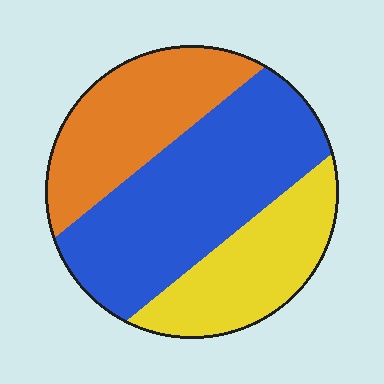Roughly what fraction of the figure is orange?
Orange covers about 30% of the figure.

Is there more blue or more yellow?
Blue.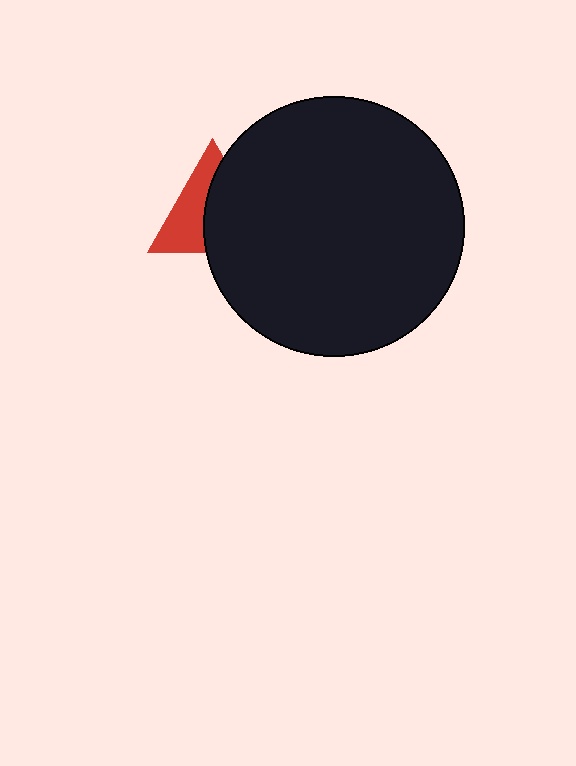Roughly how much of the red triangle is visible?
About half of it is visible (roughly 45%).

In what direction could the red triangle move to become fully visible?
The red triangle could move left. That would shift it out from behind the black circle entirely.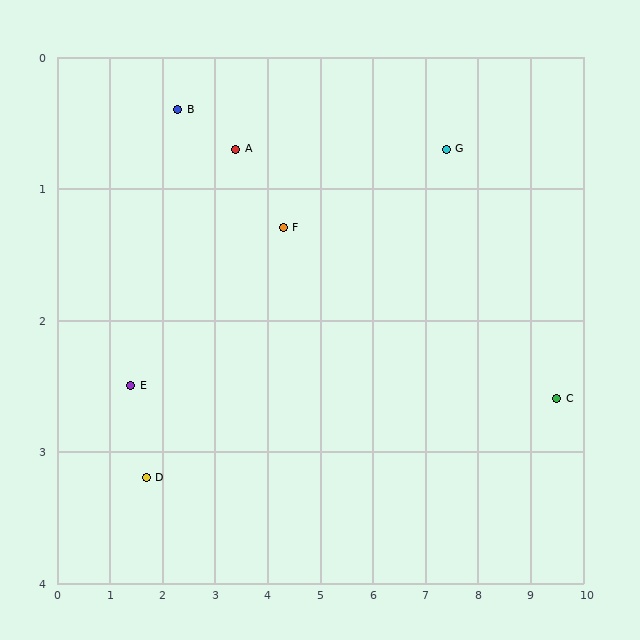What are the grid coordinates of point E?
Point E is at approximately (1.4, 2.5).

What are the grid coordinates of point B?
Point B is at approximately (2.3, 0.4).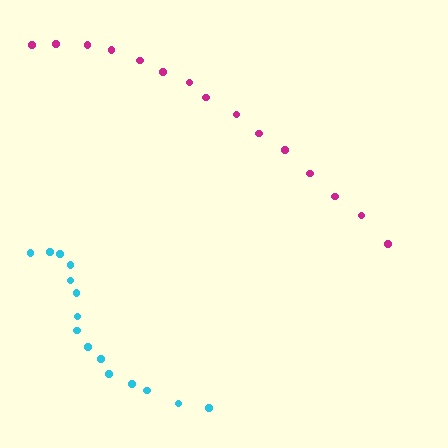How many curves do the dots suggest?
There are 2 distinct paths.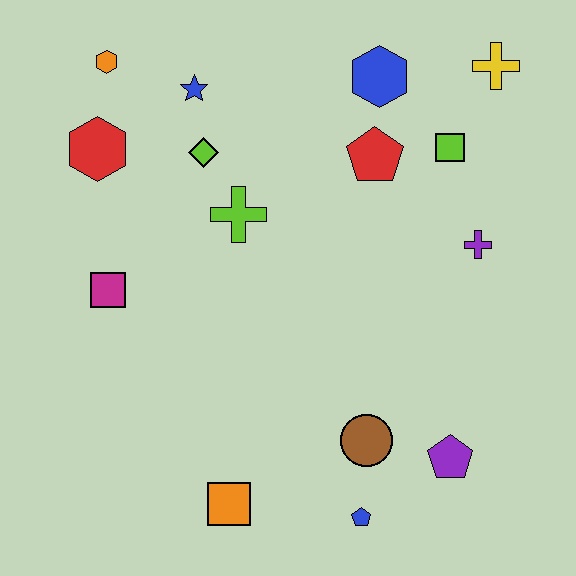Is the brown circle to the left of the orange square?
No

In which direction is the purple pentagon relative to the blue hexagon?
The purple pentagon is below the blue hexagon.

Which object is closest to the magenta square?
The red hexagon is closest to the magenta square.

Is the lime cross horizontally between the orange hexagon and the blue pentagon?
Yes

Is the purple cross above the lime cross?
No